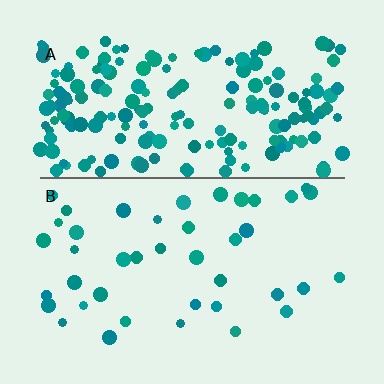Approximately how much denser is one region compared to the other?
Approximately 4.5× — region A over region B.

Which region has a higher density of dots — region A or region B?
A (the top).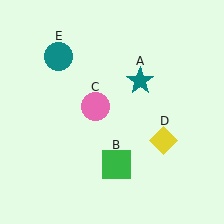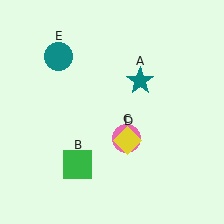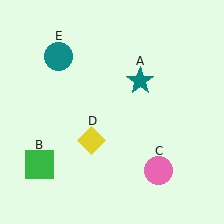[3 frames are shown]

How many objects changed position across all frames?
3 objects changed position: green square (object B), pink circle (object C), yellow diamond (object D).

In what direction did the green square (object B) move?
The green square (object B) moved left.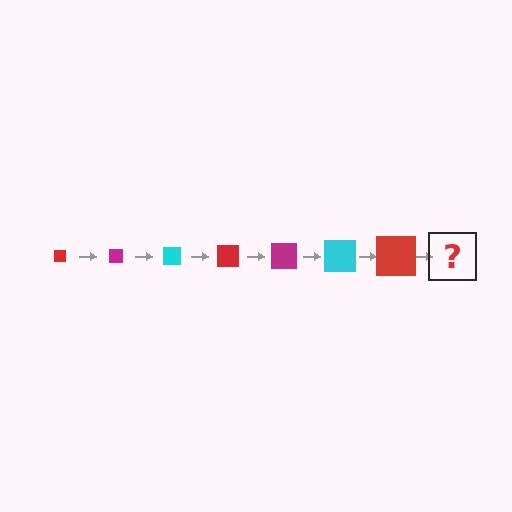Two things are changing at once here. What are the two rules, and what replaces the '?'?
The two rules are that the square grows larger each step and the color cycles through red, magenta, and cyan. The '?' should be a magenta square, larger than the previous one.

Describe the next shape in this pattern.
It should be a magenta square, larger than the previous one.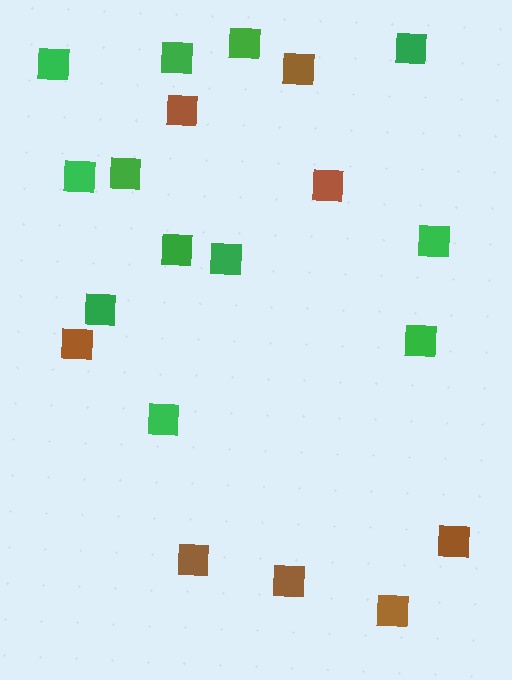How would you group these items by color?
There are 2 groups: one group of green squares (12) and one group of brown squares (8).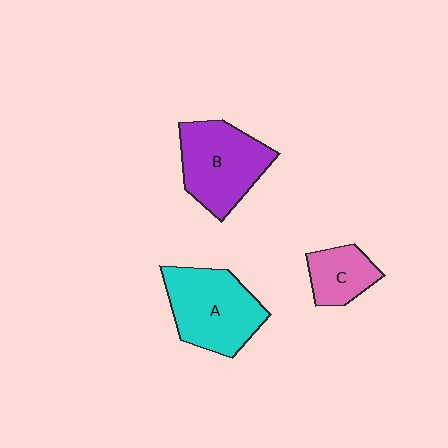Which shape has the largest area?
Shape A (cyan).